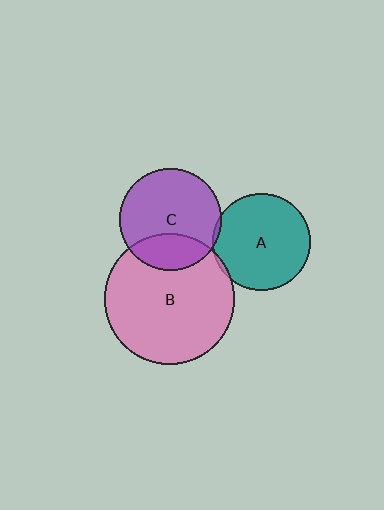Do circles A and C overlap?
Yes.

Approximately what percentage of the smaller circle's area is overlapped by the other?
Approximately 5%.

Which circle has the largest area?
Circle B (pink).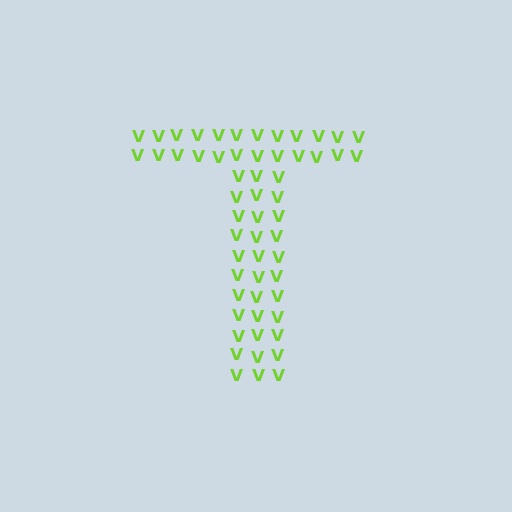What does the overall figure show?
The overall figure shows the letter T.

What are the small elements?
The small elements are letter V's.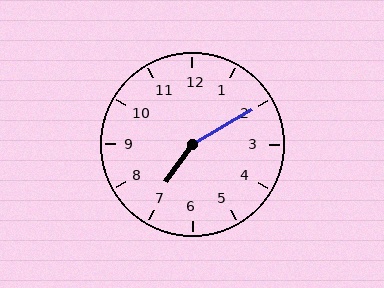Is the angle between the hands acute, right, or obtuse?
It is obtuse.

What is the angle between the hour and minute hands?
Approximately 155 degrees.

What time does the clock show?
7:10.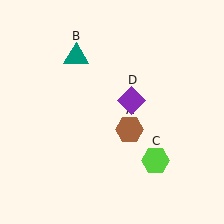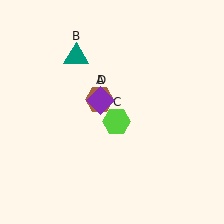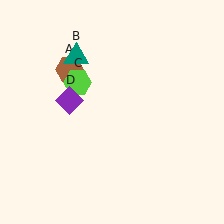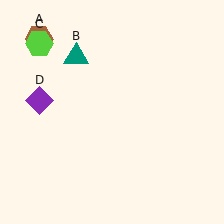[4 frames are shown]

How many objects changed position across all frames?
3 objects changed position: brown hexagon (object A), lime hexagon (object C), purple diamond (object D).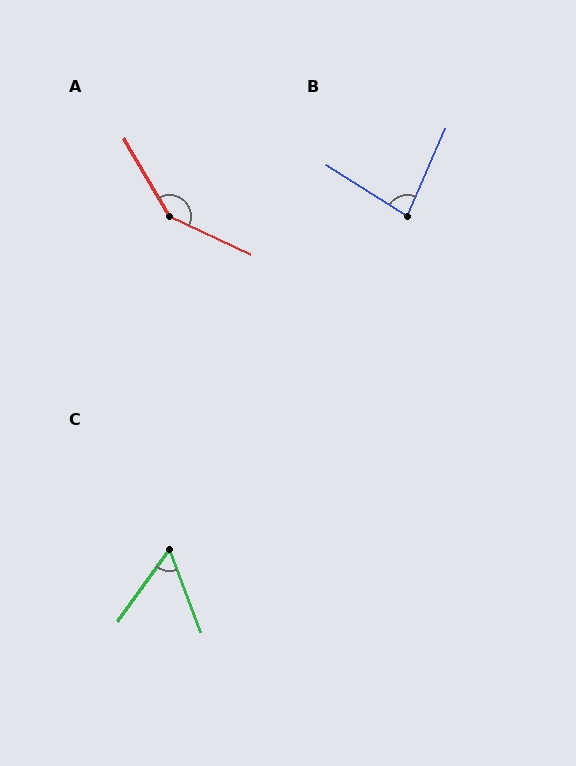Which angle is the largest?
A, at approximately 145 degrees.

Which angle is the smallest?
C, at approximately 57 degrees.